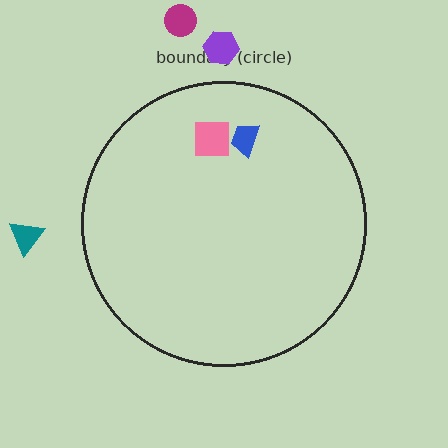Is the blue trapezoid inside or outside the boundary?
Inside.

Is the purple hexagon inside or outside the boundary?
Outside.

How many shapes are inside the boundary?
2 inside, 3 outside.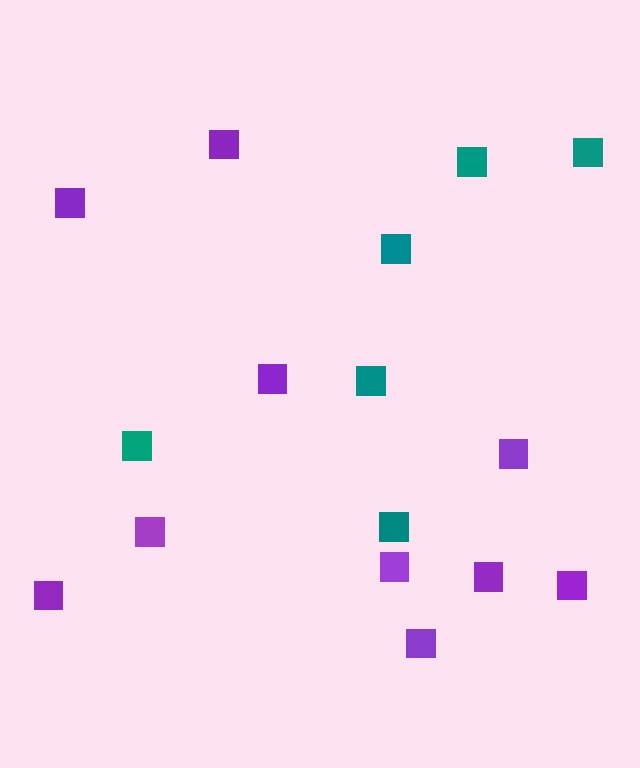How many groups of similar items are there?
There are 2 groups: one group of purple squares (10) and one group of teal squares (6).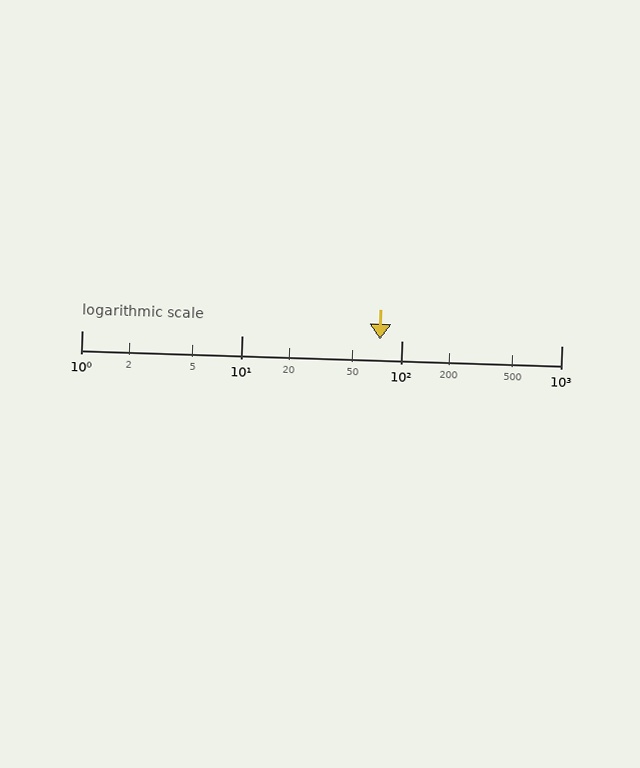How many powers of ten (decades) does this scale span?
The scale spans 3 decades, from 1 to 1000.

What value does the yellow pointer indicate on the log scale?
The pointer indicates approximately 73.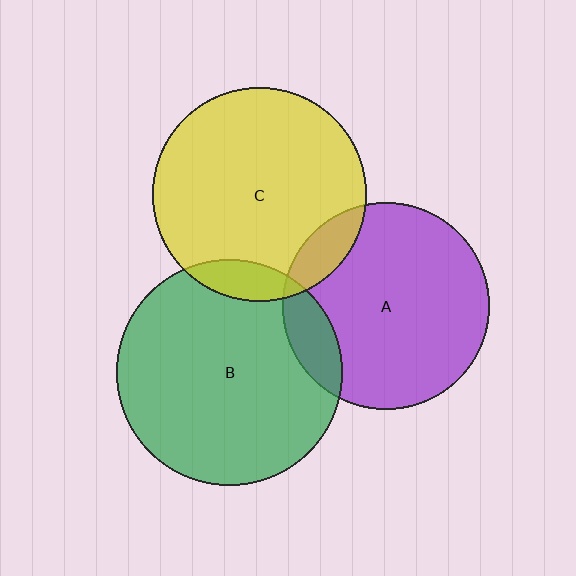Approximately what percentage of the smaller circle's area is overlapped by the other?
Approximately 10%.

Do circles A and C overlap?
Yes.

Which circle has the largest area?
Circle B (green).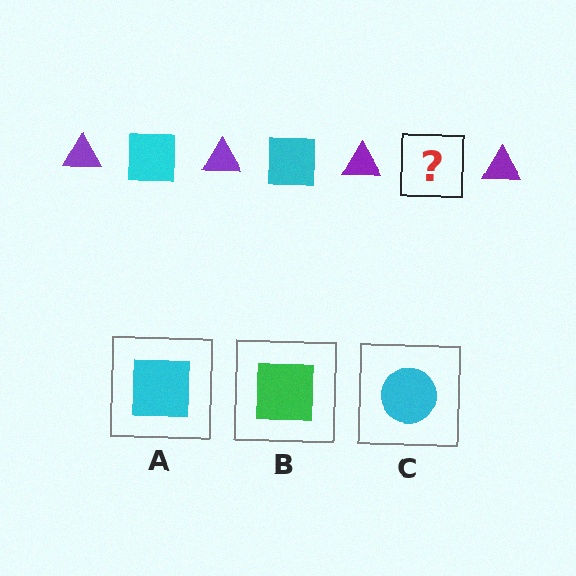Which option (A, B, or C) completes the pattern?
A.